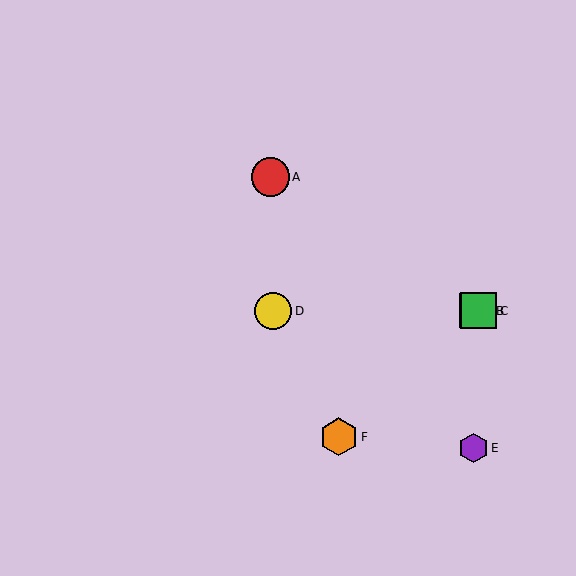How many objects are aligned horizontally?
3 objects (B, C, D) are aligned horizontally.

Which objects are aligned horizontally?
Objects B, C, D are aligned horizontally.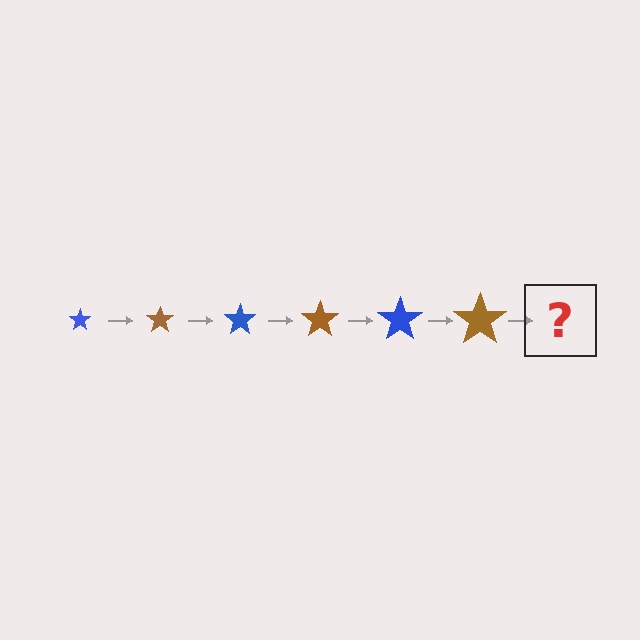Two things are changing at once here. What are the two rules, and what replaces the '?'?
The two rules are that the star grows larger each step and the color cycles through blue and brown. The '?' should be a blue star, larger than the previous one.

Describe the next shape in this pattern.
It should be a blue star, larger than the previous one.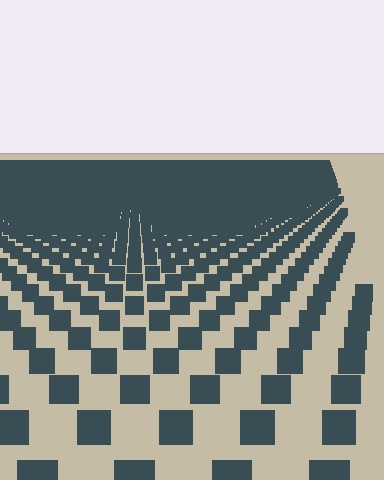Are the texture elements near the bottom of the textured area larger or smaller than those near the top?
Larger. Near the bottom, elements are closer to the viewer and appear at a bigger on-screen size.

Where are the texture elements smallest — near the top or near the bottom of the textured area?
Near the top.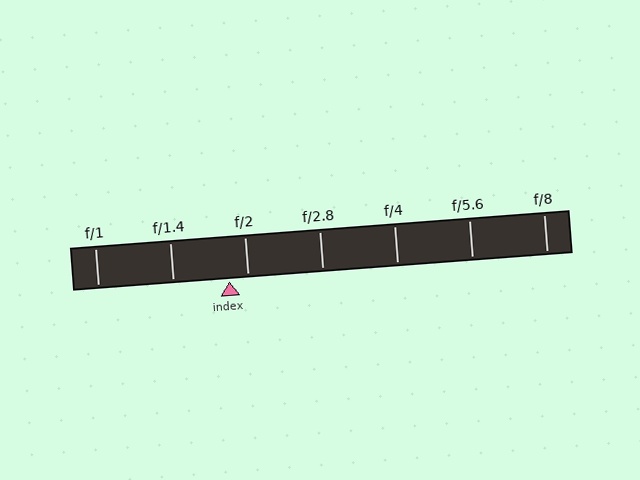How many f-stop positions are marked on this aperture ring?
There are 7 f-stop positions marked.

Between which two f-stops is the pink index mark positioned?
The index mark is between f/1.4 and f/2.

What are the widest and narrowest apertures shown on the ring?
The widest aperture shown is f/1 and the narrowest is f/8.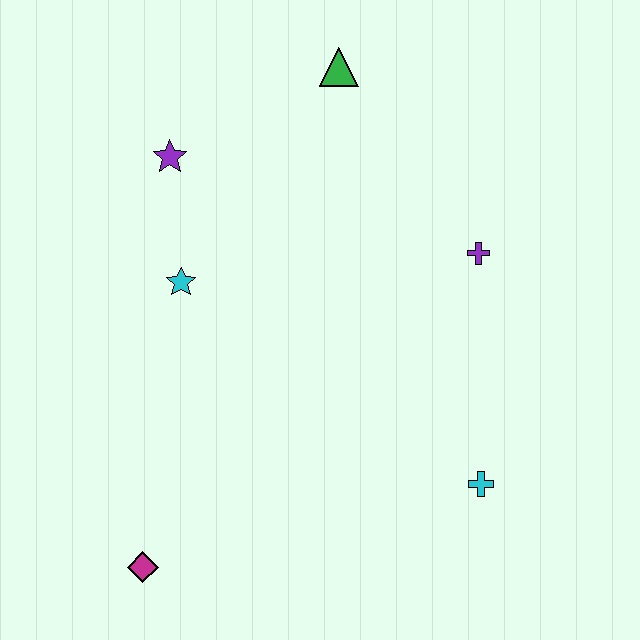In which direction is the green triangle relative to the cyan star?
The green triangle is above the cyan star.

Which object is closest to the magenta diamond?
The cyan star is closest to the magenta diamond.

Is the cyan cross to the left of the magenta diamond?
No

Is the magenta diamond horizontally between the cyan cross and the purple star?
No